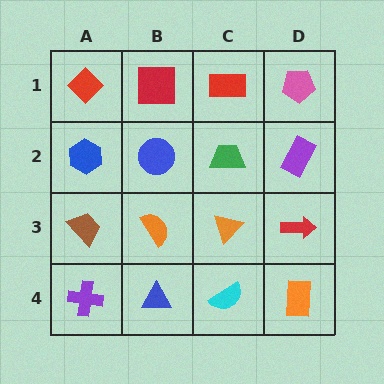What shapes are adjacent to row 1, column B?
A blue circle (row 2, column B), a red diamond (row 1, column A), a red rectangle (row 1, column C).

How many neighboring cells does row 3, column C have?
4.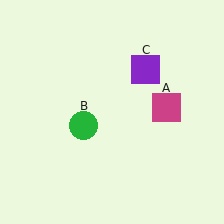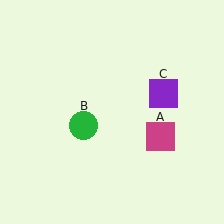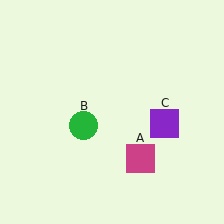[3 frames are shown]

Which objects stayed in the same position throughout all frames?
Green circle (object B) remained stationary.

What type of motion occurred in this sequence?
The magenta square (object A), purple square (object C) rotated clockwise around the center of the scene.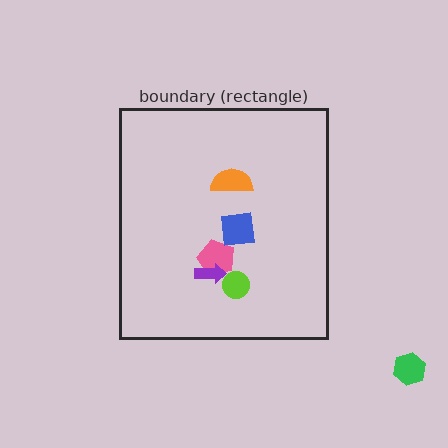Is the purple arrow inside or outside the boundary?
Inside.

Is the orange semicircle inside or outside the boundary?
Inside.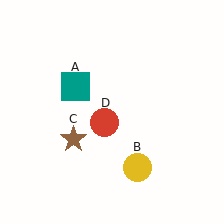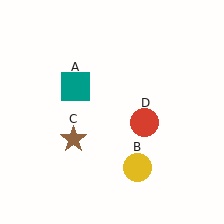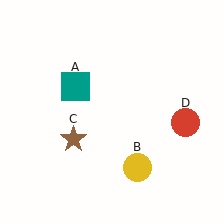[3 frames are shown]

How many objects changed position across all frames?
1 object changed position: red circle (object D).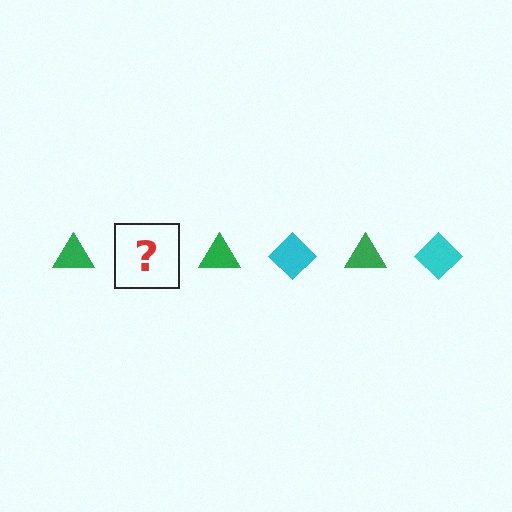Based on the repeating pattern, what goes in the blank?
The blank should be a cyan diamond.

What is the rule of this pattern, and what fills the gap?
The rule is that the pattern alternates between green triangle and cyan diamond. The gap should be filled with a cyan diamond.